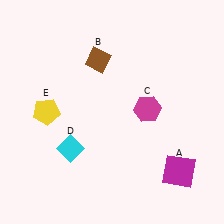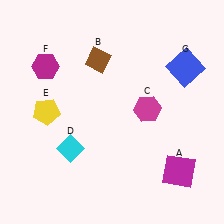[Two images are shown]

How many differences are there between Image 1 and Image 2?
There are 2 differences between the two images.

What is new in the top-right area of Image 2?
A blue square (G) was added in the top-right area of Image 2.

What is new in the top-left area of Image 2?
A magenta hexagon (F) was added in the top-left area of Image 2.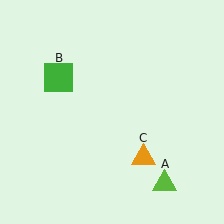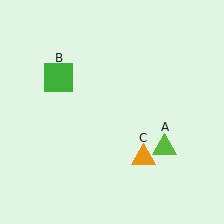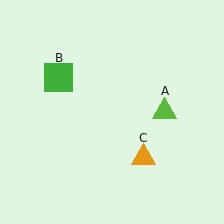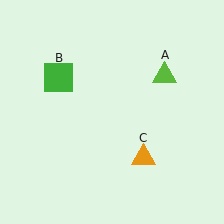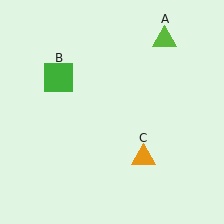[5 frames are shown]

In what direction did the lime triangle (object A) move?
The lime triangle (object A) moved up.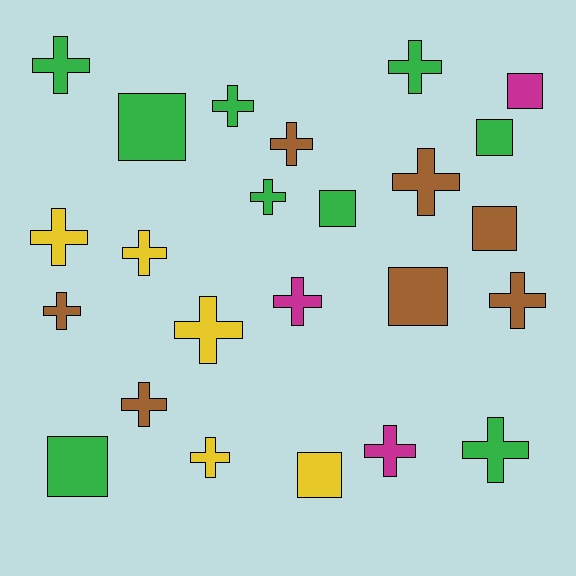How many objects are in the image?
There are 24 objects.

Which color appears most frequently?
Green, with 9 objects.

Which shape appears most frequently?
Cross, with 16 objects.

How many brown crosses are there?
There are 5 brown crosses.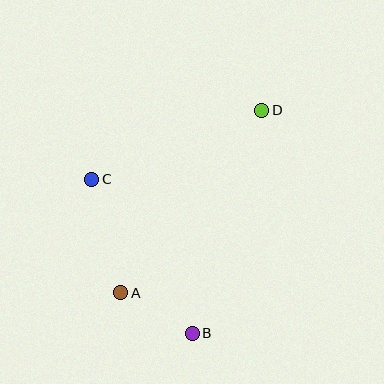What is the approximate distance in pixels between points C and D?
The distance between C and D is approximately 183 pixels.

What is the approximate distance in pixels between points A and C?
The distance between A and C is approximately 117 pixels.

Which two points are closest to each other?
Points A and B are closest to each other.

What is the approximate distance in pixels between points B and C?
The distance between B and C is approximately 184 pixels.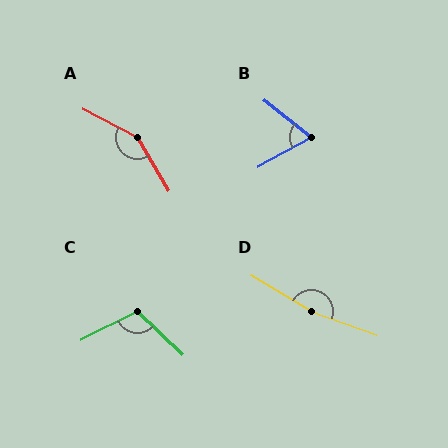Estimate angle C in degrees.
Approximately 109 degrees.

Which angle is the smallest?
B, at approximately 67 degrees.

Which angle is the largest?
D, at approximately 168 degrees.